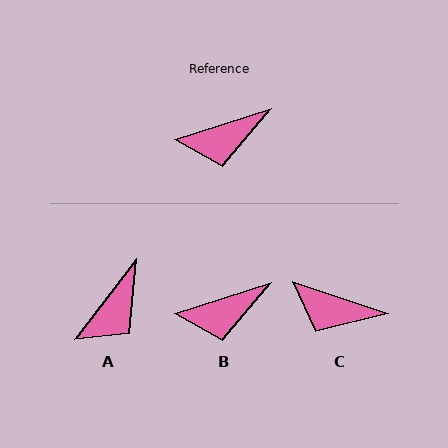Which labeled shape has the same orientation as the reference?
B.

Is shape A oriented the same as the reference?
No, it is off by about 35 degrees.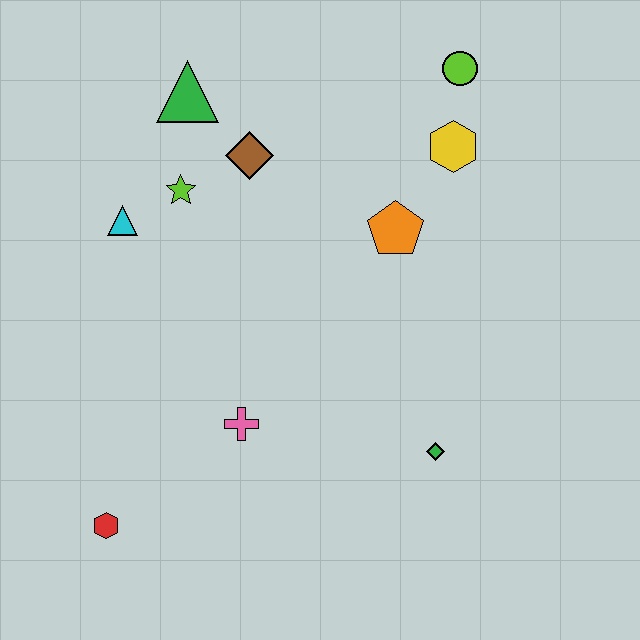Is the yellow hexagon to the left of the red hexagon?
No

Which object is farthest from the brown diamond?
The red hexagon is farthest from the brown diamond.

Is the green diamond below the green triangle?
Yes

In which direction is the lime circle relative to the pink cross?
The lime circle is above the pink cross.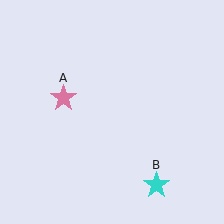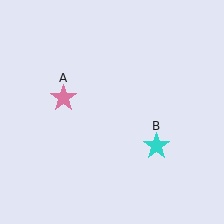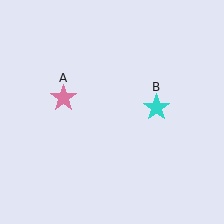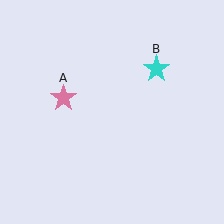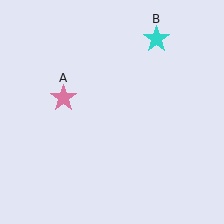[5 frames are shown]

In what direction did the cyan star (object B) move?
The cyan star (object B) moved up.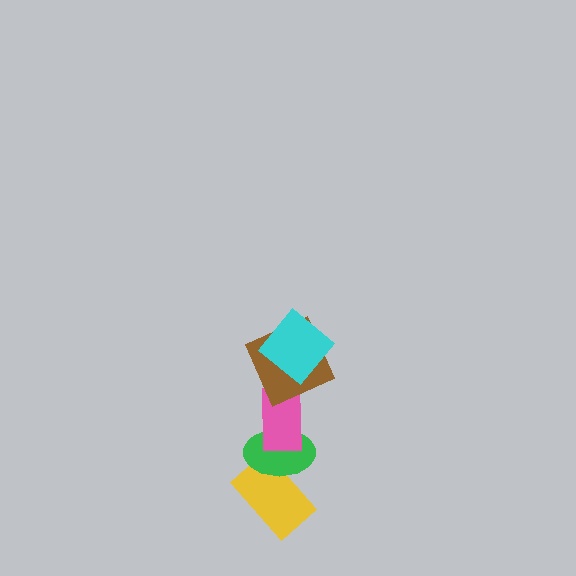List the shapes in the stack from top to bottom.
From top to bottom: the cyan diamond, the brown square, the pink rectangle, the green ellipse, the yellow rectangle.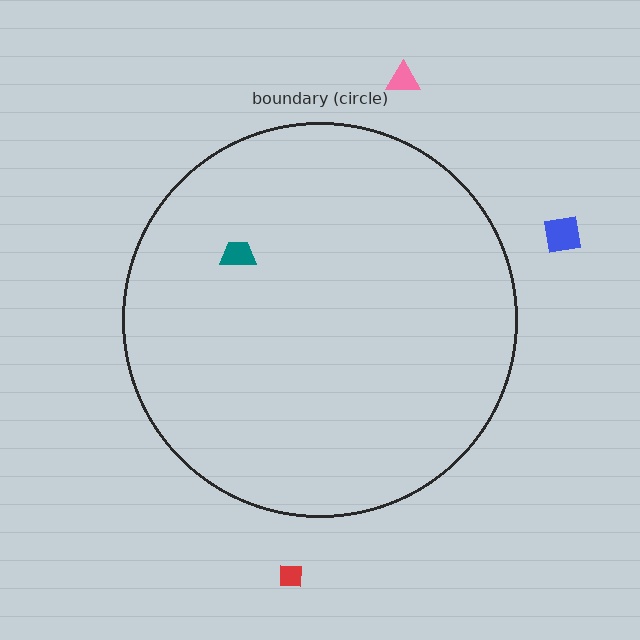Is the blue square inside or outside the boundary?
Outside.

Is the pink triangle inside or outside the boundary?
Outside.